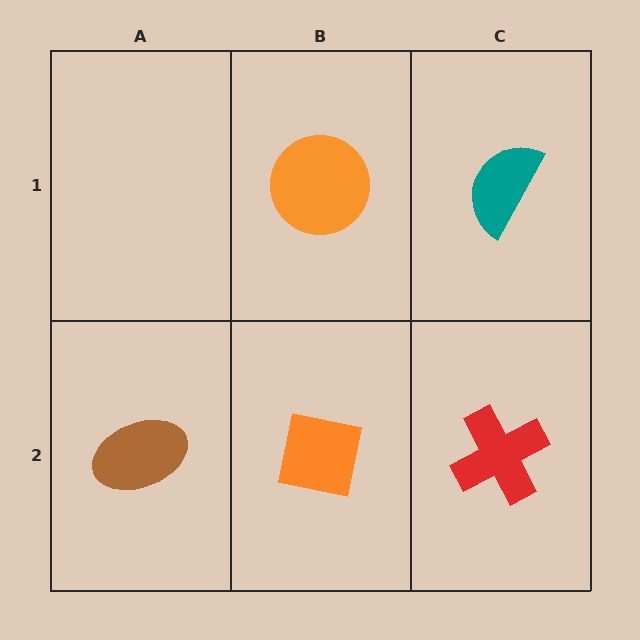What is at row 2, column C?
A red cross.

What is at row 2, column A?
A brown ellipse.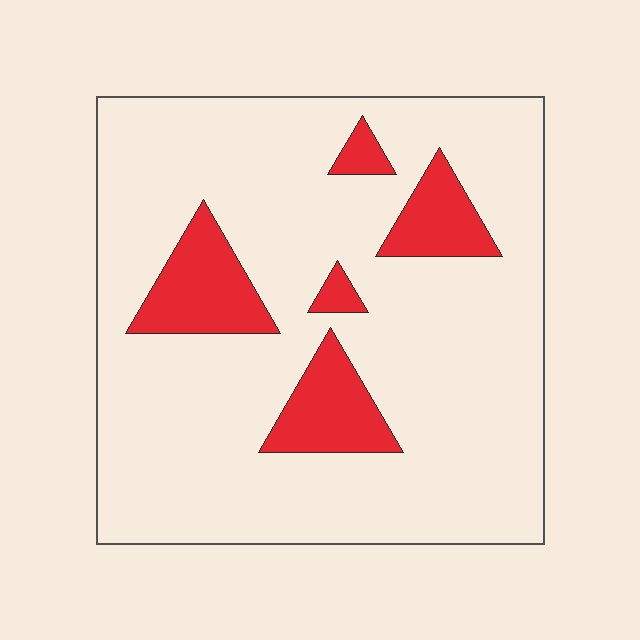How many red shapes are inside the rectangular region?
5.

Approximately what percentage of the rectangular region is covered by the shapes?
Approximately 15%.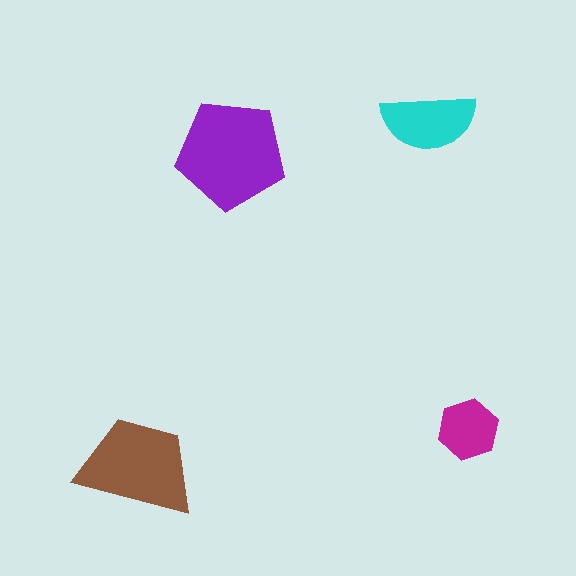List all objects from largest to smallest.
The purple pentagon, the brown trapezoid, the cyan semicircle, the magenta hexagon.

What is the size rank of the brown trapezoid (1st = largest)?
2nd.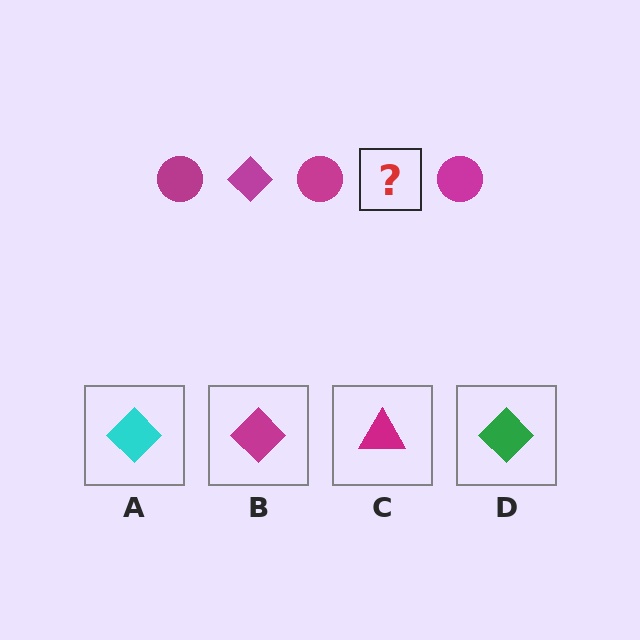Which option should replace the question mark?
Option B.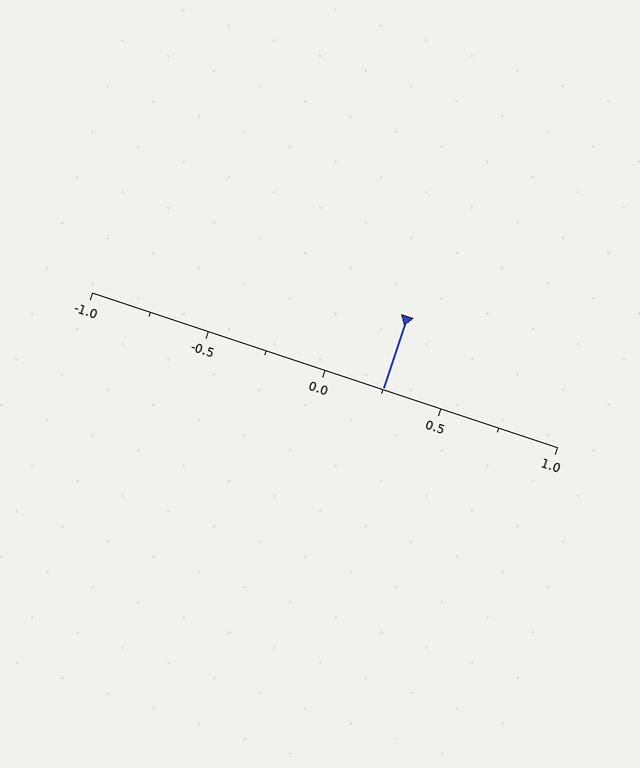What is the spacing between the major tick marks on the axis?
The major ticks are spaced 0.5 apart.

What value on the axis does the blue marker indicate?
The marker indicates approximately 0.25.